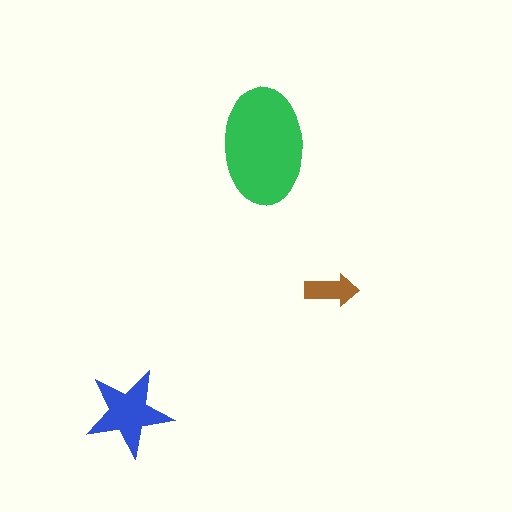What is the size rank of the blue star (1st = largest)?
2nd.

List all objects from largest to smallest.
The green ellipse, the blue star, the brown arrow.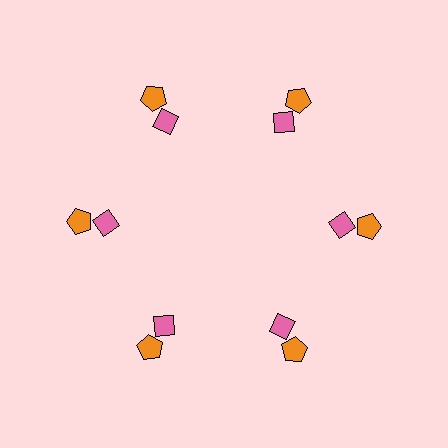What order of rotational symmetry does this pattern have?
This pattern has 6-fold rotational symmetry.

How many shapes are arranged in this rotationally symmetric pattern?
There are 18 shapes, arranged in 6 groups of 3.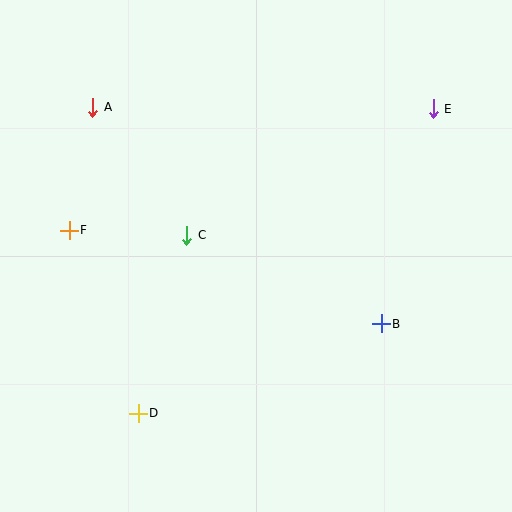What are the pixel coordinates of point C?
Point C is at (187, 235).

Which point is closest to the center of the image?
Point C at (187, 235) is closest to the center.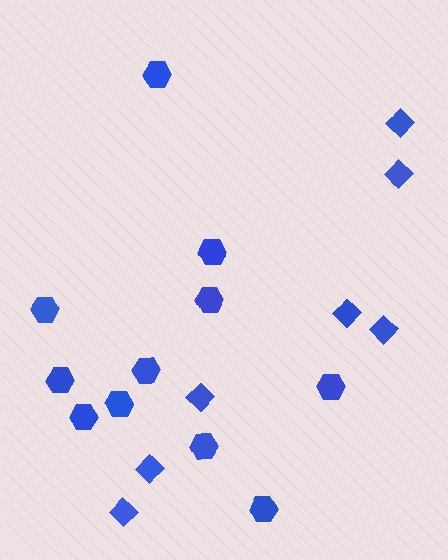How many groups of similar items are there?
There are 2 groups: one group of hexagons (11) and one group of diamonds (7).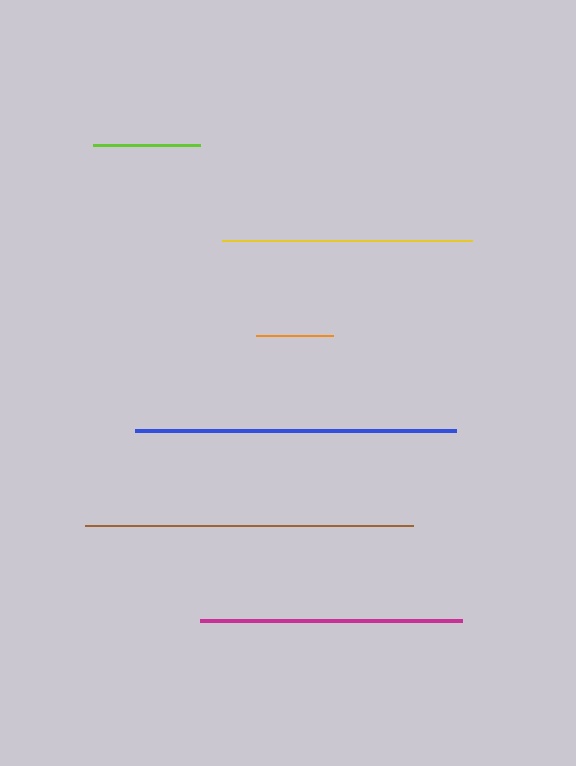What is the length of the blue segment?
The blue segment is approximately 321 pixels long.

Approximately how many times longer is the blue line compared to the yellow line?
The blue line is approximately 1.3 times the length of the yellow line.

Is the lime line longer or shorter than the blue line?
The blue line is longer than the lime line.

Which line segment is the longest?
The brown line is the longest at approximately 328 pixels.